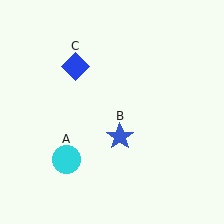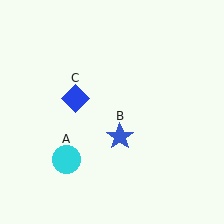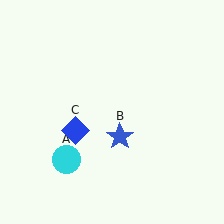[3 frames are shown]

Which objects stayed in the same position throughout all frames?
Cyan circle (object A) and blue star (object B) remained stationary.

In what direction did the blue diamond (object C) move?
The blue diamond (object C) moved down.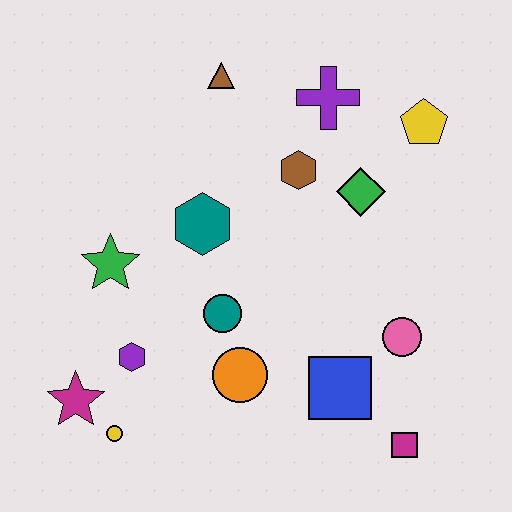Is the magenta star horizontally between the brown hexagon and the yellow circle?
No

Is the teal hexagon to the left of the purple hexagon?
No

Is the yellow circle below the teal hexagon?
Yes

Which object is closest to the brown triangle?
The purple cross is closest to the brown triangle.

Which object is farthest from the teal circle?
The yellow pentagon is farthest from the teal circle.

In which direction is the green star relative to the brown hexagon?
The green star is to the left of the brown hexagon.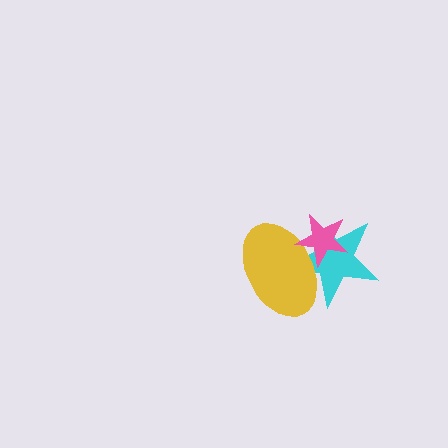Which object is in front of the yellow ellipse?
The pink star is in front of the yellow ellipse.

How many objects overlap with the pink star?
2 objects overlap with the pink star.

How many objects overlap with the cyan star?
2 objects overlap with the cyan star.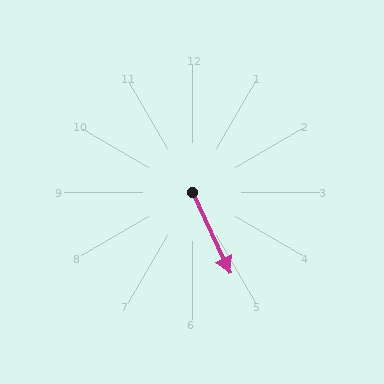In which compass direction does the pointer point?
Southeast.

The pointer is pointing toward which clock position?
Roughly 5 o'clock.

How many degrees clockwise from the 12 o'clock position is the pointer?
Approximately 155 degrees.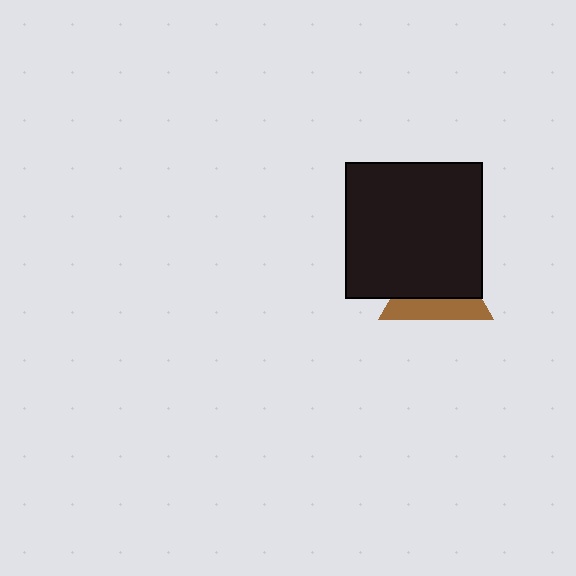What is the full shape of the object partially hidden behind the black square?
The partially hidden object is a brown triangle.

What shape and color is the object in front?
The object in front is a black square.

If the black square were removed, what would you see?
You would see the complete brown triangle.